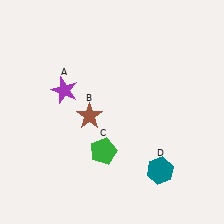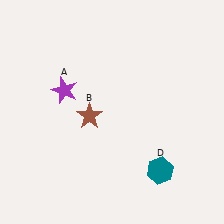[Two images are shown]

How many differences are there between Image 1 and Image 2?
There is 1 difference between the two images.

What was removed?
The green pentagon (C) was removed in Image 2.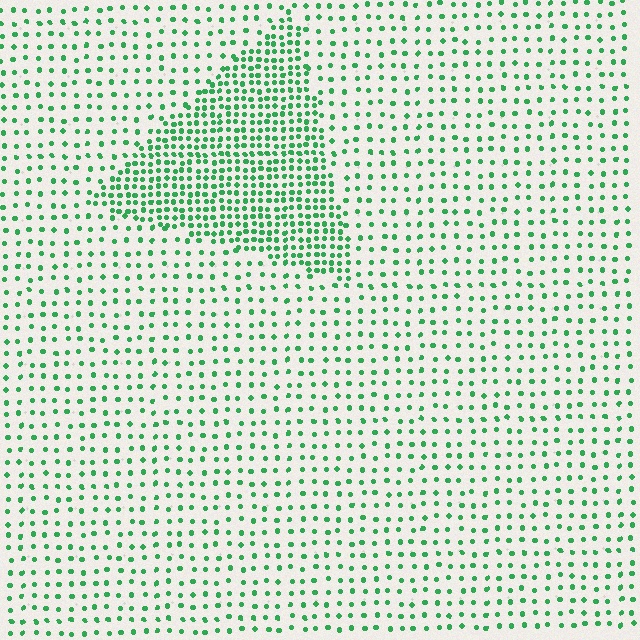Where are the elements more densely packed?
The elements are more densely packed inside the triangle boundary.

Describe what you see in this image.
The image contains small green elements arranged at two different densities. A triangle-shaped region is visible where the elements are more densely packed than the surrounding area.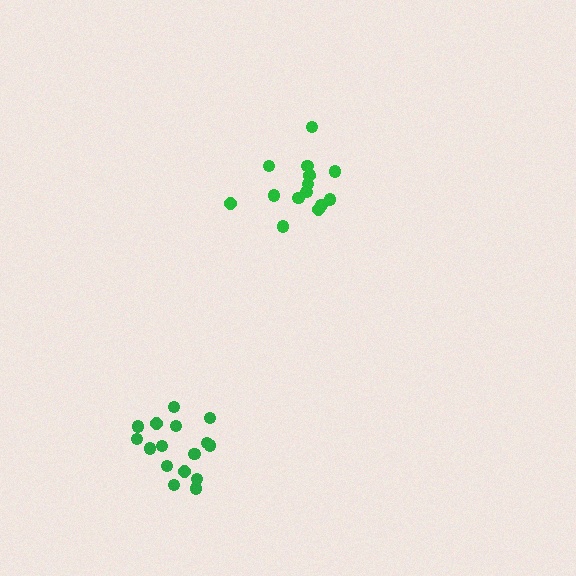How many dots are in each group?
Group 1: 15 dots, Group 2: 16 dots (31 total).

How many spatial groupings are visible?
There are 2 spatial groupings.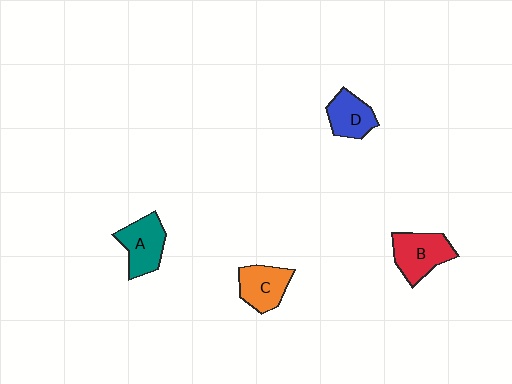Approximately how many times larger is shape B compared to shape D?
Approximately 1.3 times.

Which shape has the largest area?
Shape B (red).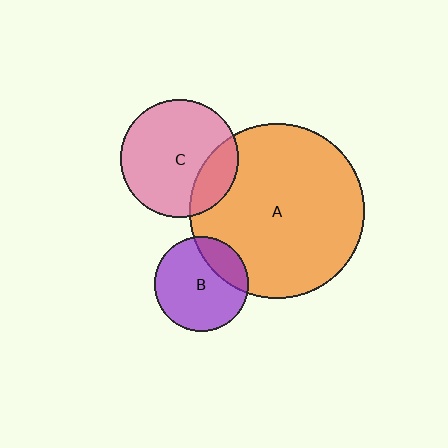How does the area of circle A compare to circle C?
Approximately 2.2 times.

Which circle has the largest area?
Circle A (orange).